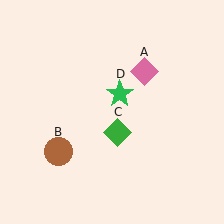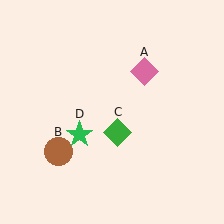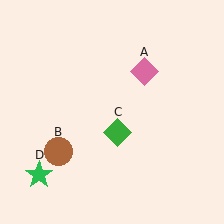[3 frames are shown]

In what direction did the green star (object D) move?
The green star (object D) moved down and to the left.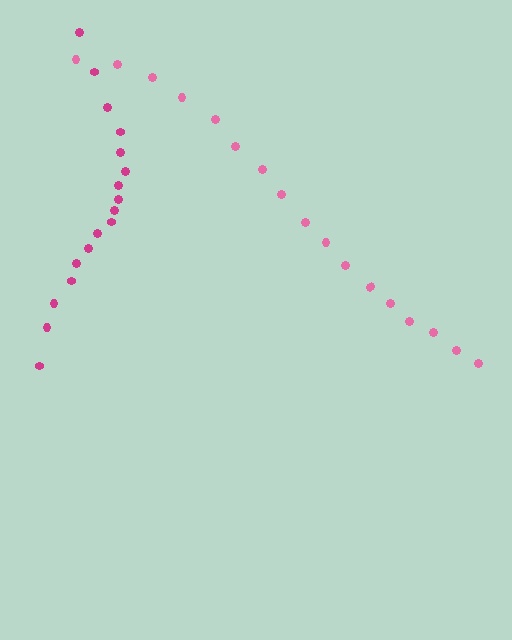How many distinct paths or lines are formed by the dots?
There are 2 distinct paths.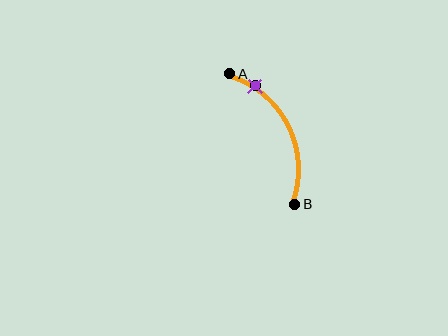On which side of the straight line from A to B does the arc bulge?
The arc bulges to the right of the straight line connecting A and B.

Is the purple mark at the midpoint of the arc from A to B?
No. The purple mark lies on the arc but is closer to endpoint A. The arc midpoint would be at the point on the curve equidistant along the arc from both A and B.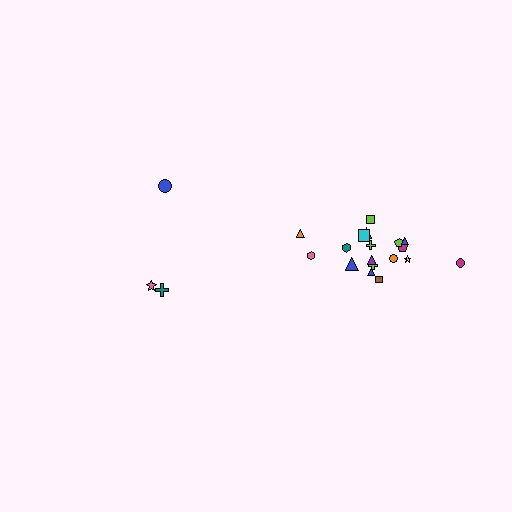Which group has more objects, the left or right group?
The right group.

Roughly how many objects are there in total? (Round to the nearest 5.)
Roughly 20 objects in total.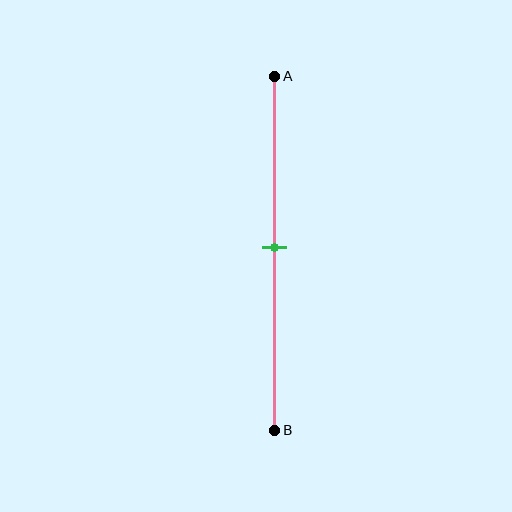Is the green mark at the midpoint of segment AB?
Yes, the mark is approximately at the midpoint.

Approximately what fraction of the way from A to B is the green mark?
The green mark is approximately 50% of the way from A to B.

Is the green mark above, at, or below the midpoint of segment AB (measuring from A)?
The green mark is approximately at the midpoint of segment AB.